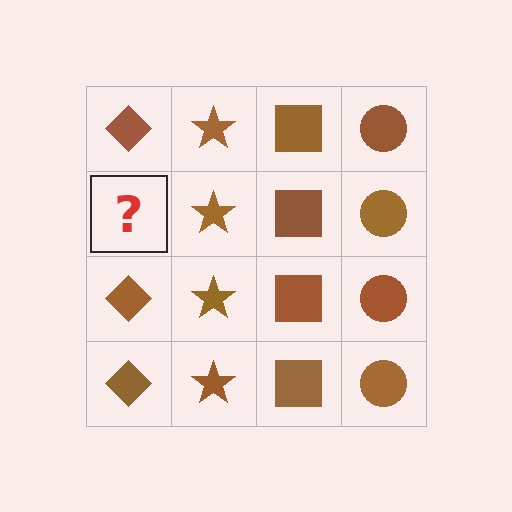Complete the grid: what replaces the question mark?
The question mark should be replaced with a brown diamond.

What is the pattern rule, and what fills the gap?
The rule is that each column has a consistent shape. The gap should be filled with a brown diamond.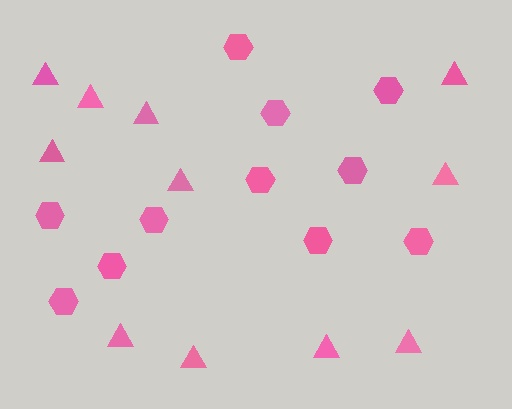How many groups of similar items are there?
There are 2 groups: one group of triangles (11) and one group of hexagons (11).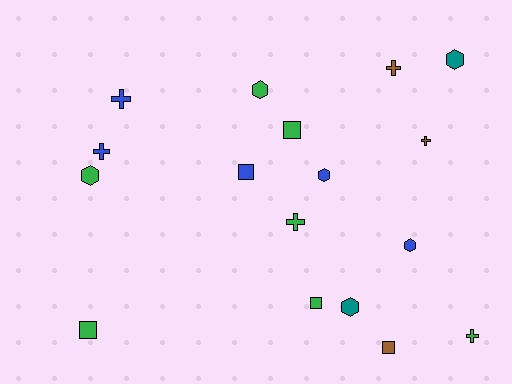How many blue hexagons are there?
There are 2 blue hexagons.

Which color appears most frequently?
Green, with 7 objects.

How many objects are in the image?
There are 17 objects.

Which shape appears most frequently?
Cross, with 6 objects.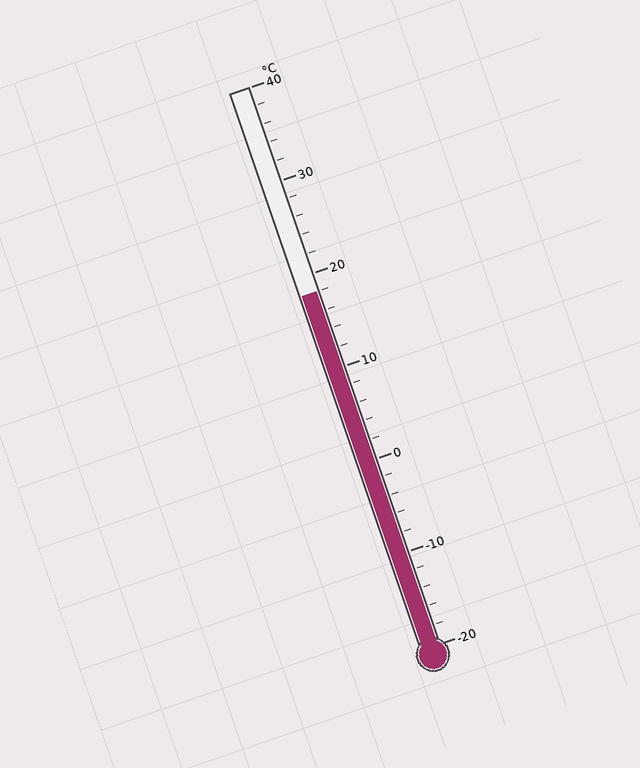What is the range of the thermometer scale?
The thermometer scale ranges from -20°C to 40°C.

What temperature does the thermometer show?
The thermometer shows approximately 18°C.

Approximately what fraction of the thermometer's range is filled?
The thermometer is filled to approximately 65% of its range.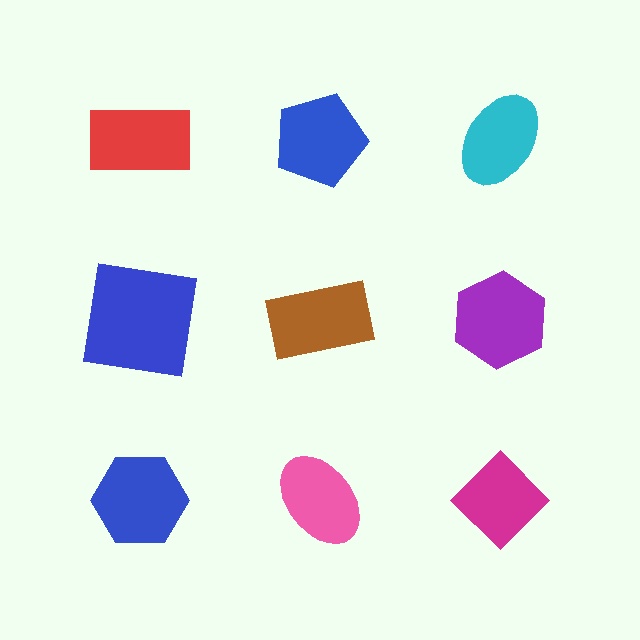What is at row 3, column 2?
A pink ellipse.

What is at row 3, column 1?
A blue hexagon.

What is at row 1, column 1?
A red rectangle.